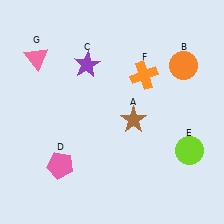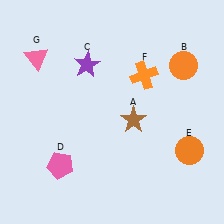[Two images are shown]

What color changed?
The circle (E) changed from lime in Image 1 to orange in Image 2.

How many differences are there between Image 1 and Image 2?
There is 1 difference between the two images.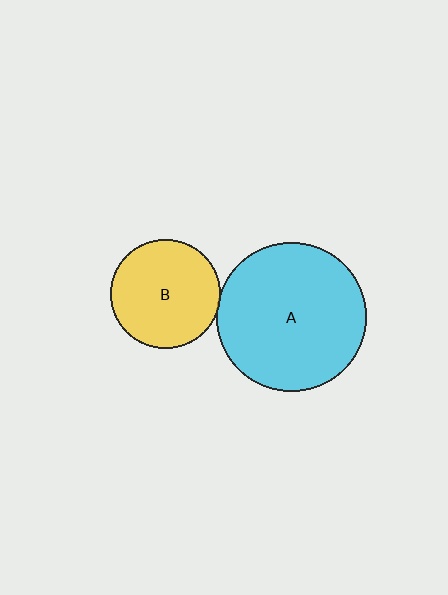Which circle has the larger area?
Circle A (cyan).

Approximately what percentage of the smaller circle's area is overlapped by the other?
Approximately 5%.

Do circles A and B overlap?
Yes.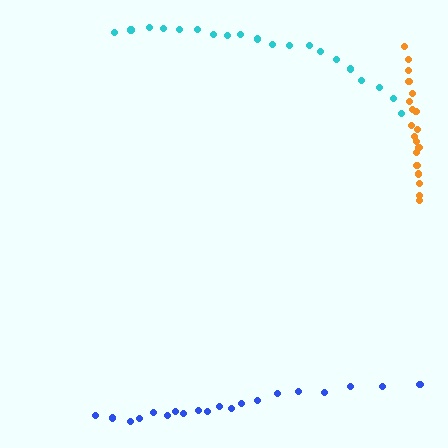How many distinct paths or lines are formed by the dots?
There are 3 distinct paths.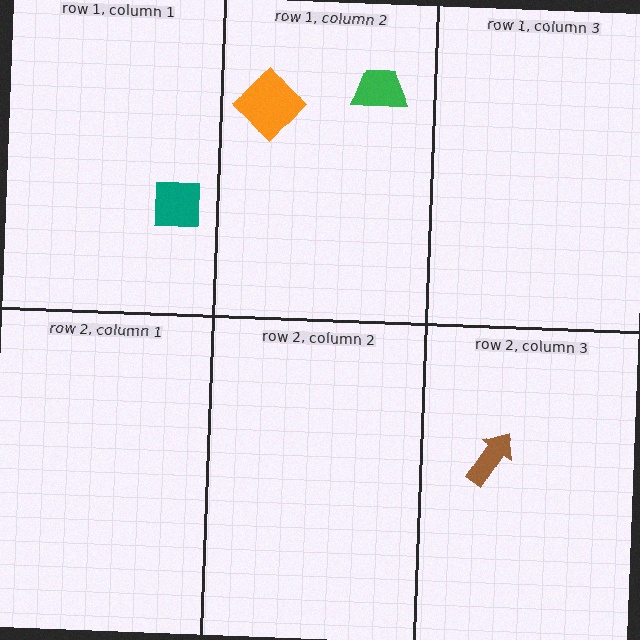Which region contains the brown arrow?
The row 2, column 3 region.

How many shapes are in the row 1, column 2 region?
2.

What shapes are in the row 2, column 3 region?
The brown arrow.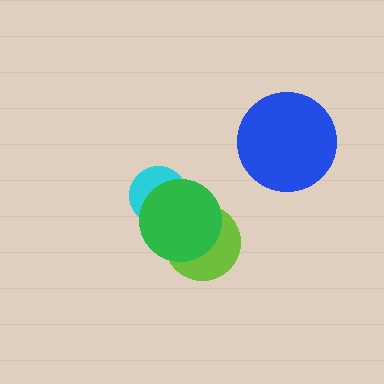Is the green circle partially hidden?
No, no other shape covers it.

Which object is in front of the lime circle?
The green circle is in front of the lime circle.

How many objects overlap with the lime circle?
1 object overlaps with the lime circle.